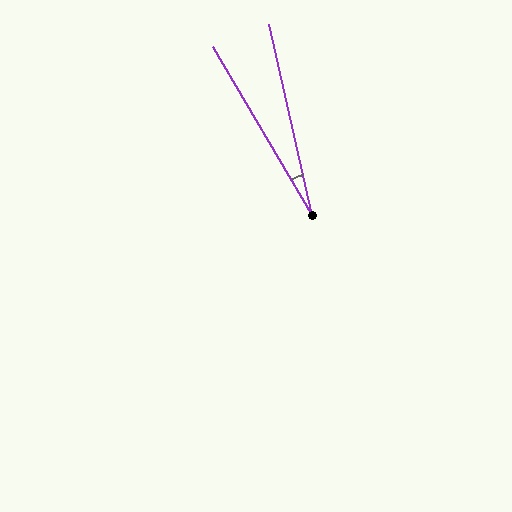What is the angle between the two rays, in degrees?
Approximately 18 degrees.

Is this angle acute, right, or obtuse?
It is acute.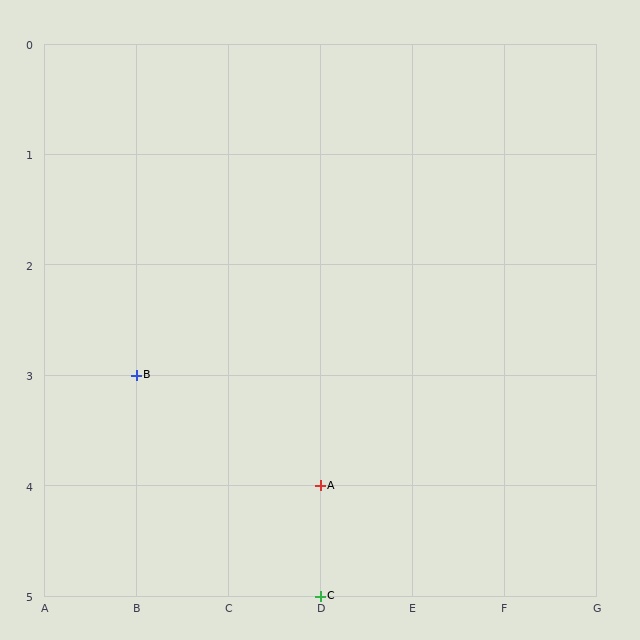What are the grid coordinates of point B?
Point B is at grid coordinates (B, 3).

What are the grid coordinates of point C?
Point C is at grid coordinates (D, 5).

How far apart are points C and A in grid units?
Points C and A are 1 row apart.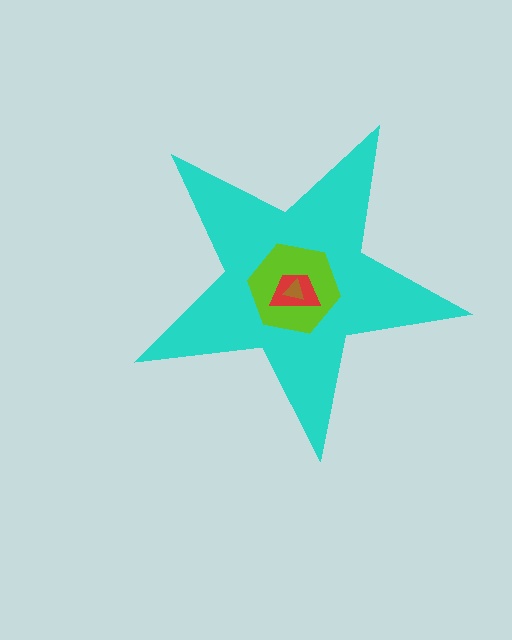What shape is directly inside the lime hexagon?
The red trapezoid.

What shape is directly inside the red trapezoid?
The brown triangle.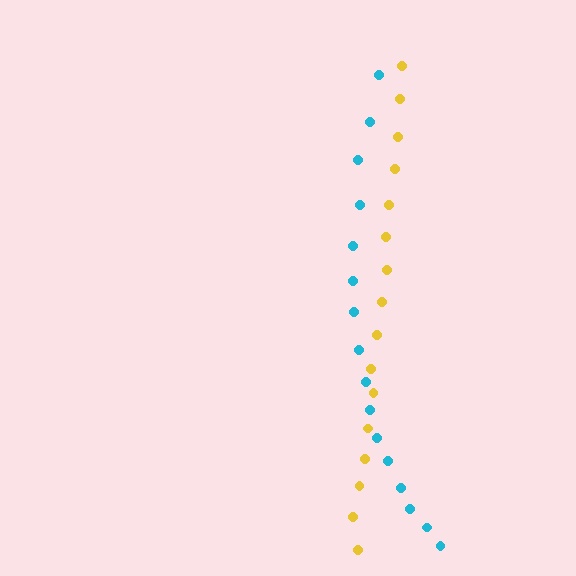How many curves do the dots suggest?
There are 2 distinct paths.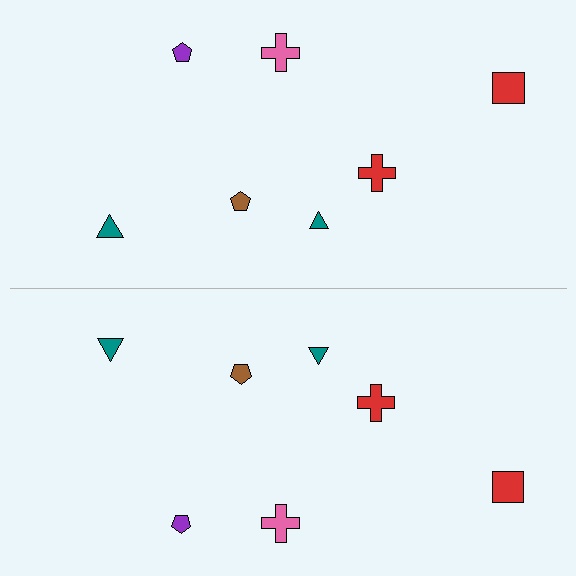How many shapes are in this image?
There are 14 shapes in this image.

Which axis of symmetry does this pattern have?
The pattern has a horizontal axis of symmetry running through the center of the image.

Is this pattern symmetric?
Yes, this pattern has bilateral (reflection) symmetry.